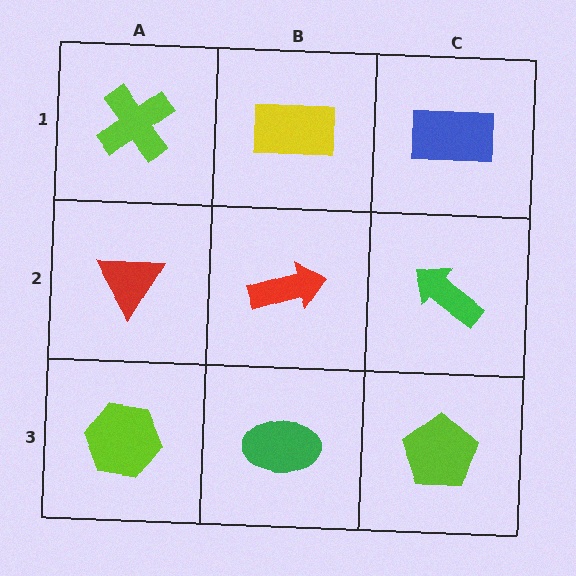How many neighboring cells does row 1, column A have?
2.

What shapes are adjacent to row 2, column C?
A blue rectangle (row 1, column C), a lime pentagon (row 3, column C), a red arrow (row 2, column B).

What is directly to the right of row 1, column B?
A blue rectangle.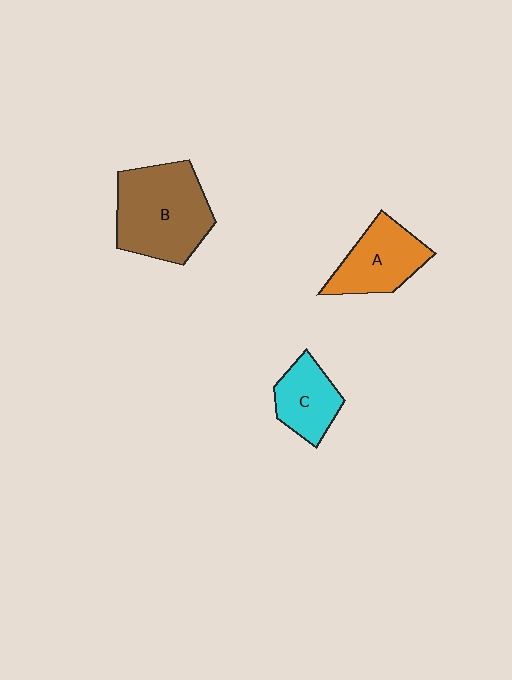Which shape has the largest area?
Shape B (brown).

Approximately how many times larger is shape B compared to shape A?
Approximately 1.5 times.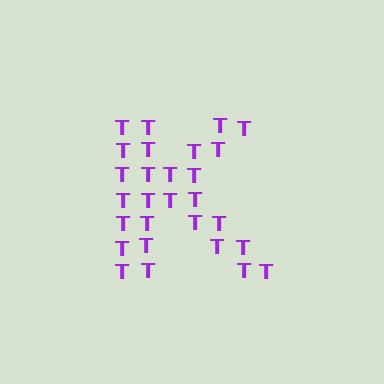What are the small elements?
The small elements are letter T's.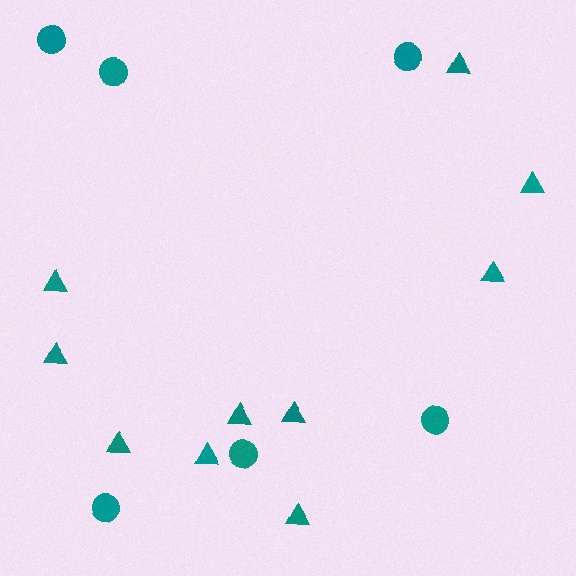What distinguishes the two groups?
There are 2 groups: one group of circles (6) and one group of triangles (10).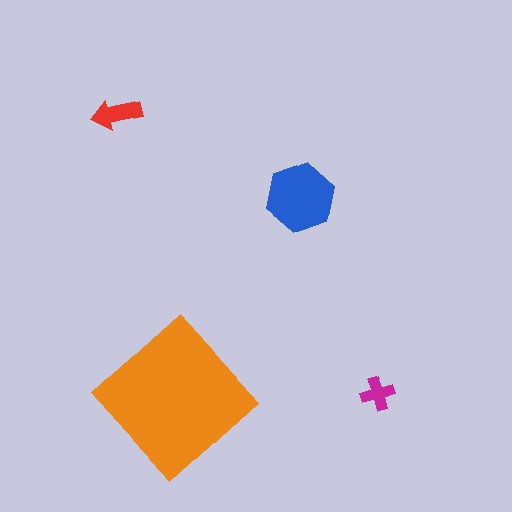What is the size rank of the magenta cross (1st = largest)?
4th.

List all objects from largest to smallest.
The orange diamond, the blue hexagon, the red arrow, the magenta cross.